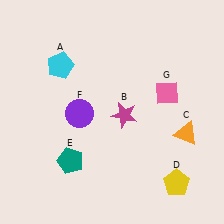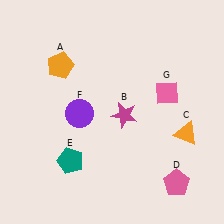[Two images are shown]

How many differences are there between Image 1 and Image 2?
There are 2 differences between the two images.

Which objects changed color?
A changed from cyan to orange. D changed from yellow to pink.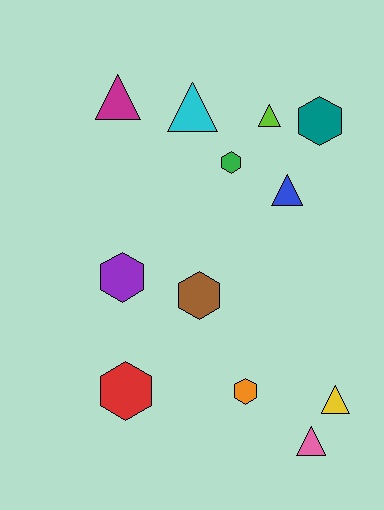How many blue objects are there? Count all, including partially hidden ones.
There is 1 blue object.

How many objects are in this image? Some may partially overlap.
There are 12 objects.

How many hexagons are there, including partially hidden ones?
There are 6 hexagons.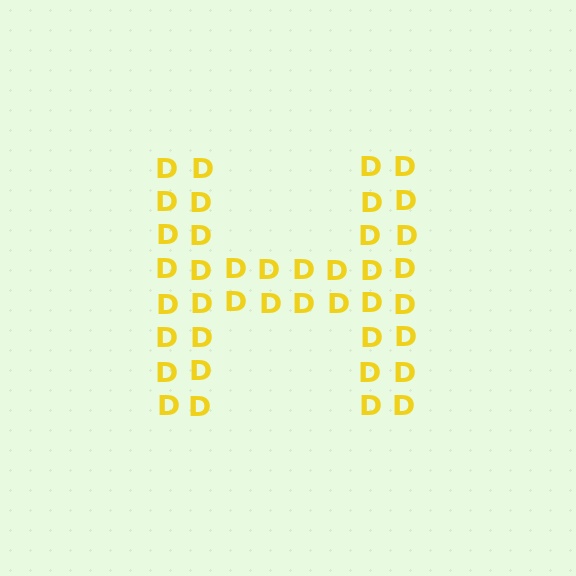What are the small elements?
The small elements are letter D's.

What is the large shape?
The large shape is the letter H.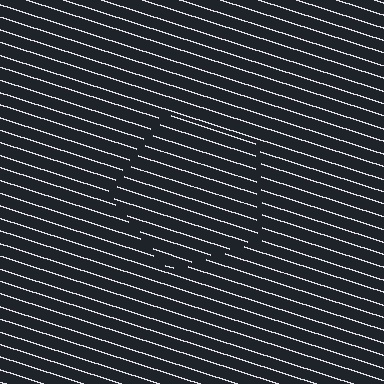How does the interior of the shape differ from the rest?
The interior of the shape contains the same grating, shifted by half a period — the contour is defined by the phase discontinuity where line-ends from the inner and outer gratings abut.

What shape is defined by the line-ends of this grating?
An illusory pentagon. The interior of the shape contains the same grating, shifted by half a period — the contour is defined by the phase discontinuity where line-ends from the inner and outer gratings abut.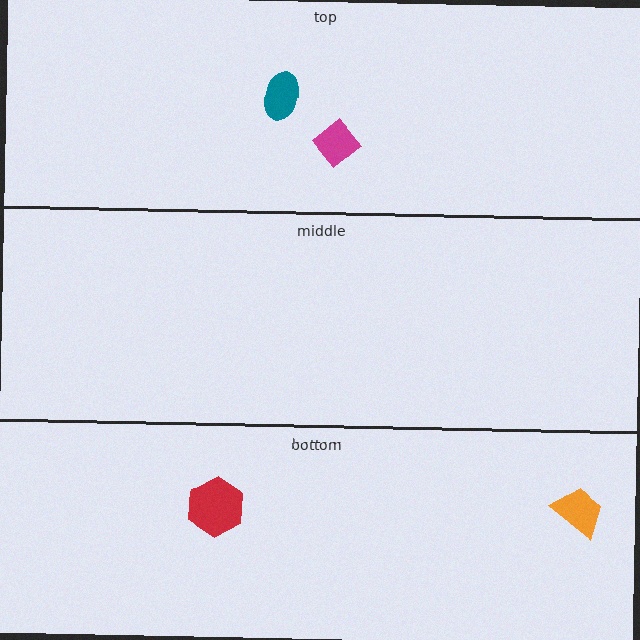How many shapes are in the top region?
2.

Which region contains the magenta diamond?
The top region.